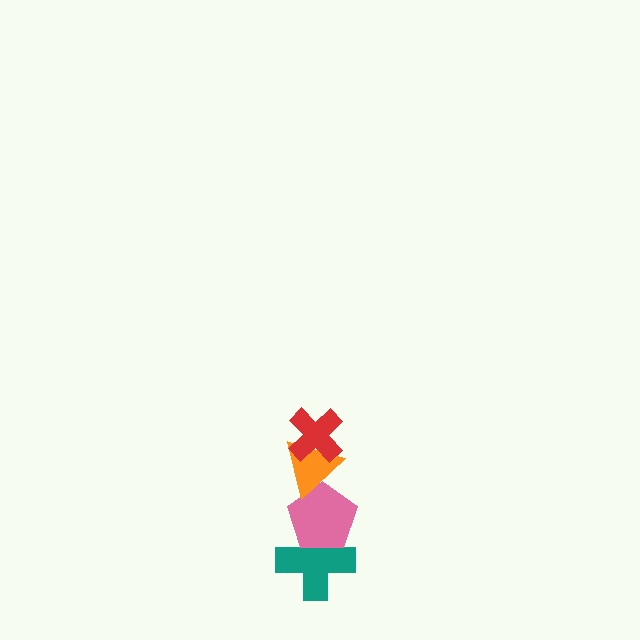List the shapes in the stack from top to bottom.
From top to bottom: the red cross, the orange triangle, the pink pentagon, the teal cross.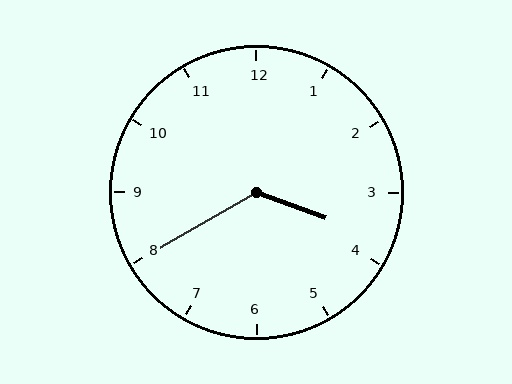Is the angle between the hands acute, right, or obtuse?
It is obtuse.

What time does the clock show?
3:40.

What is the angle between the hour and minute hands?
Approximately 130 degrees.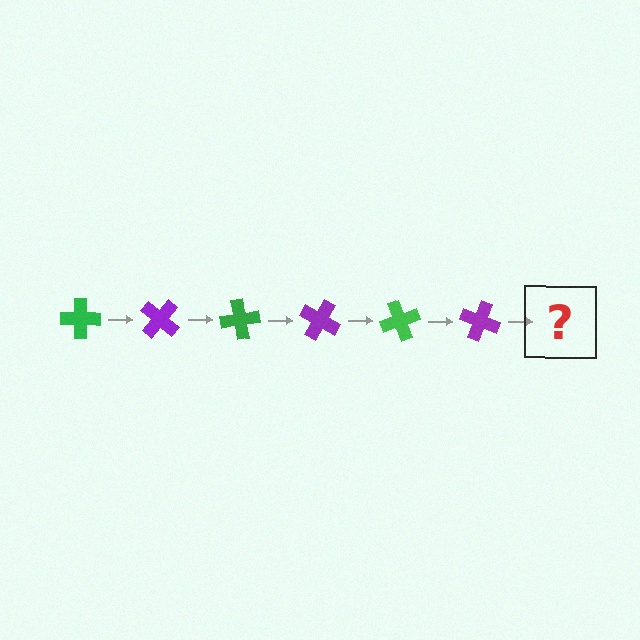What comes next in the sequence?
The next element should be a green cross, rotated 240 degrees from the start.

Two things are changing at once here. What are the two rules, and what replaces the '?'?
The two rules are that it rotates 40 degrees each step and the color cycles through green and purple. The '?' should be a green cross, rotated 240 degrees from the start.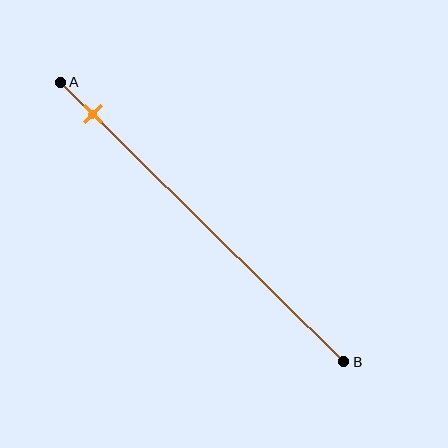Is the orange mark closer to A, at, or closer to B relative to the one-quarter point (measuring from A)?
The orange mark is closer to point A than the one-quarter point of segment AB.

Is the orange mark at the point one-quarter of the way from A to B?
No, the mark is at about 10% from A, not at the 25% one-quarter point.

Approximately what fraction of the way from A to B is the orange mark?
The orange mark is approximately 10% of the way from A to B.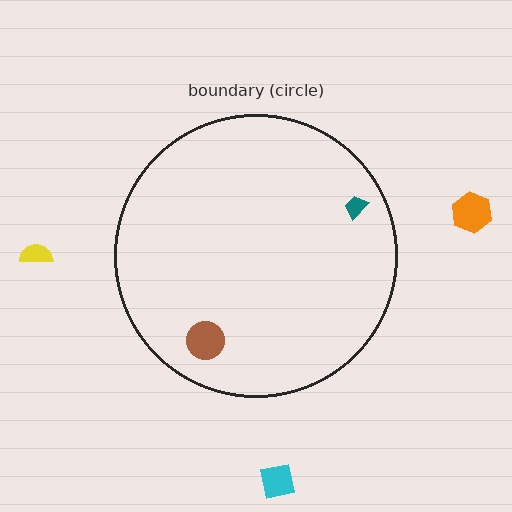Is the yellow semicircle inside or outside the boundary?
Outside.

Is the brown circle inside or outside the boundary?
Inside.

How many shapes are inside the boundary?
2 inside, 3 outside.